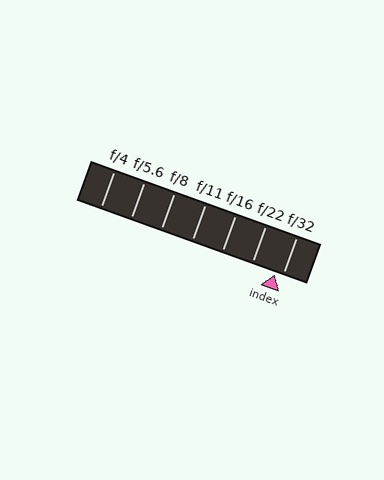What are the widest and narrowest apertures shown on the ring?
The widest aperture shown is f/4 and the narrowest is f/32.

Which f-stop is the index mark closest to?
The index mark is closest to f/32.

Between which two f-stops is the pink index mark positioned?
The index mark is between f/22 and f/32.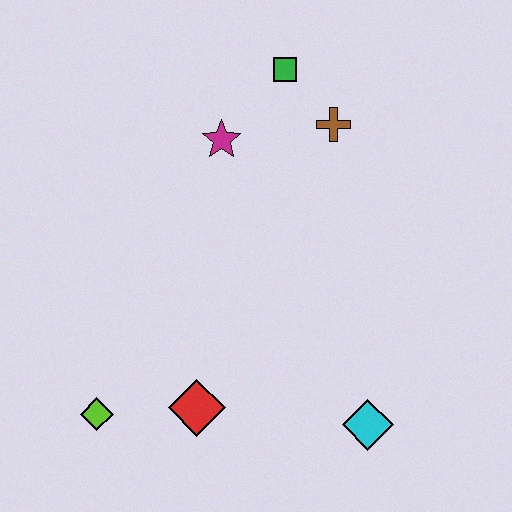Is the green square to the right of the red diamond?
Yes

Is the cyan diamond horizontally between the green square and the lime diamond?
No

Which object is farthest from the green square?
The lime diamond is farthest from the green square.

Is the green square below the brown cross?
No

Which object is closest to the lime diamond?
The red diamond is closest to the lime diamond.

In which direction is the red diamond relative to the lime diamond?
The red diamond is to the right of the lime diamond.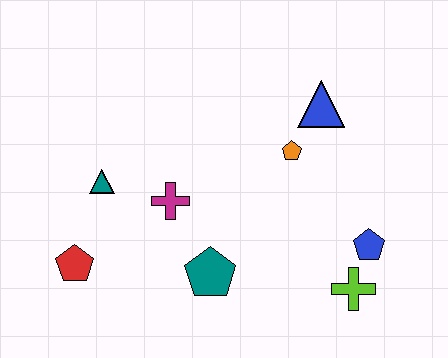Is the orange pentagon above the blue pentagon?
Yes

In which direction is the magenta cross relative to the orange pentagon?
The magenta cross is to the left of the orange pentagon.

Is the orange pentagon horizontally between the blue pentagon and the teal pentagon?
Yes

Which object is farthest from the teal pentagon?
The blue triangle is farthest from the teal pentagon.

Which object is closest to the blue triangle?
The orange pentagon is closest to the blue triangle.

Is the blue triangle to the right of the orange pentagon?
Yes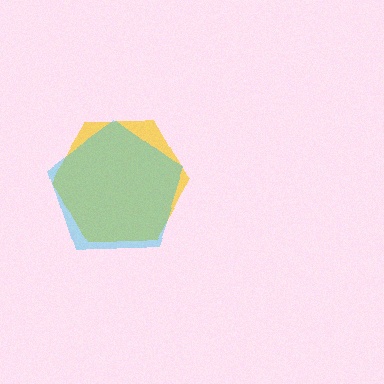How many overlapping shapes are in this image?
There are 2 overlapping shapes in the image.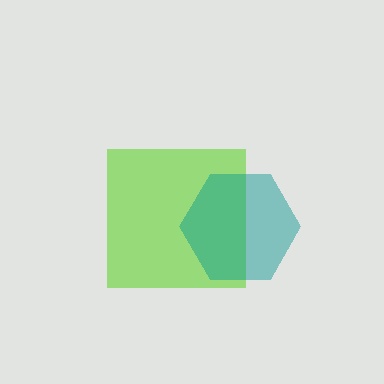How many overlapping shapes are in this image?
There are 2 overlapping shapes in the image.